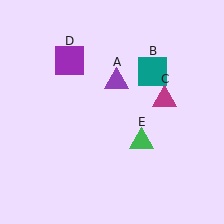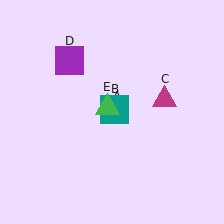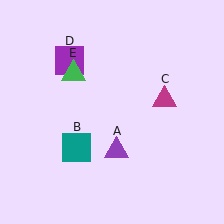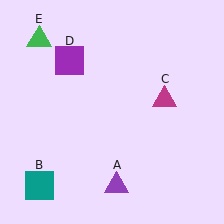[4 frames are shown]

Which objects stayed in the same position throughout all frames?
Magenta triangle (object C) and purple square (object D) remained stationary.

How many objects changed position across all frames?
3 objects changed position: purple triangle (object A), teal square (object B), green triangle (object E).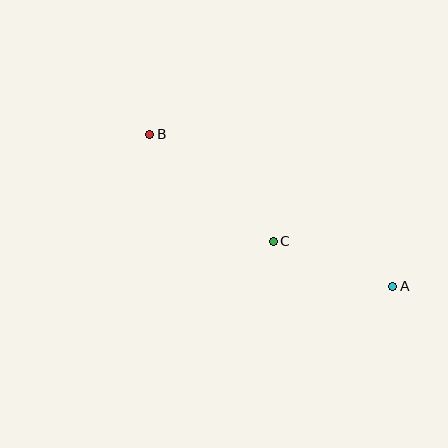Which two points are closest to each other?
Points A and C are closest to each other.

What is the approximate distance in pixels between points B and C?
The distance between B and C is approximately 163 pixels.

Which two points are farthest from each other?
Points A and B are farthest from each other.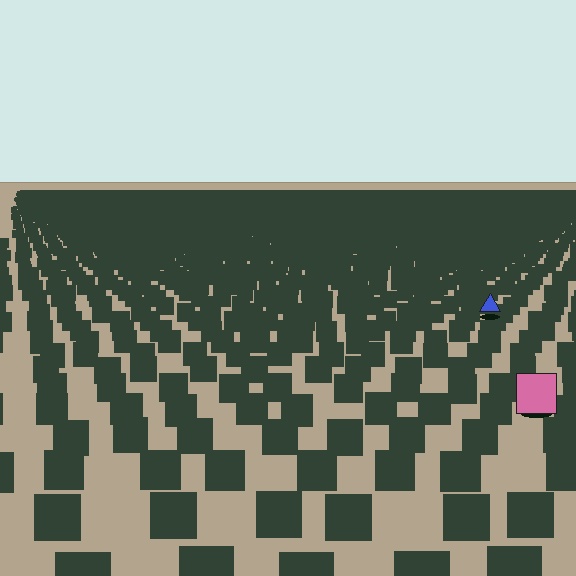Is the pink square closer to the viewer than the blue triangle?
Yes. The pink square is closer — you can tell from the texture gradient: the ground texture is coarser near it.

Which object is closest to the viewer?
The pink square is closest. The texture marks near it are larger and more spread out.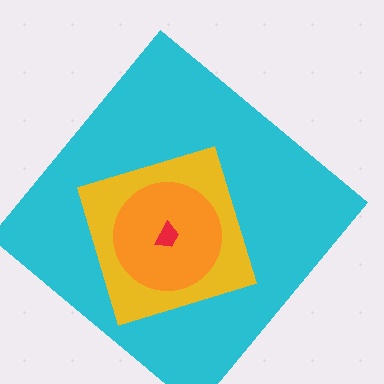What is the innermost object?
The red trapezoid.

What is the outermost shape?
The cyan diamond.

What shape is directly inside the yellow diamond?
The orange circle.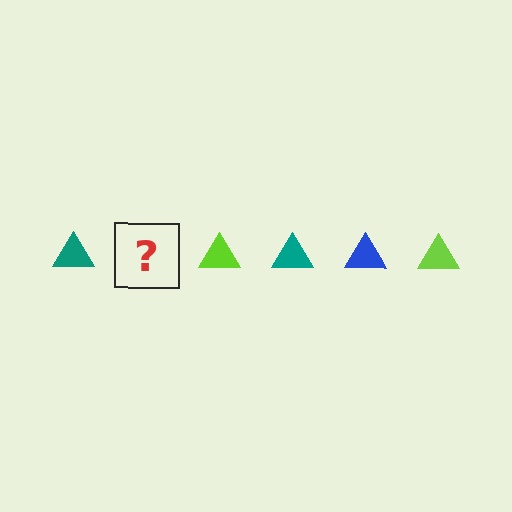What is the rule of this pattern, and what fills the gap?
The rule is that the pattern cycles through teal, blue, lime triangles. The gap should be filled with a blue triangle.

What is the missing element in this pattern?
The missing element is a blue triangle.